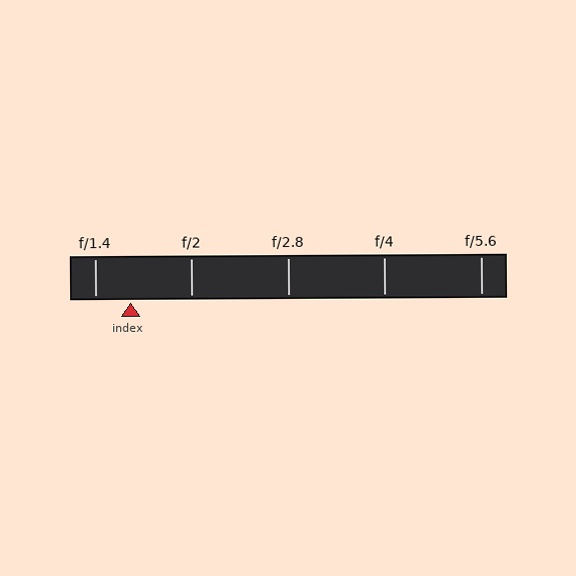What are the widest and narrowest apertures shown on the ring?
The widest aperture shown is f/1.4 and the narrowest is f/5.6.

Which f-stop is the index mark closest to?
The index mark is closest to f/1.4.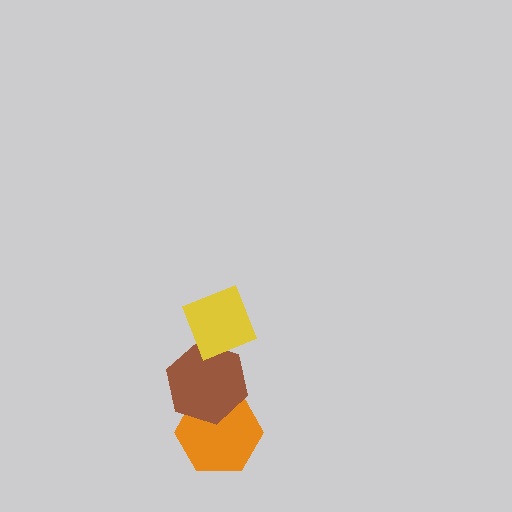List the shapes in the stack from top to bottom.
From top to bottom: the yellow diamond, the brown hexagon, the orange hexagon.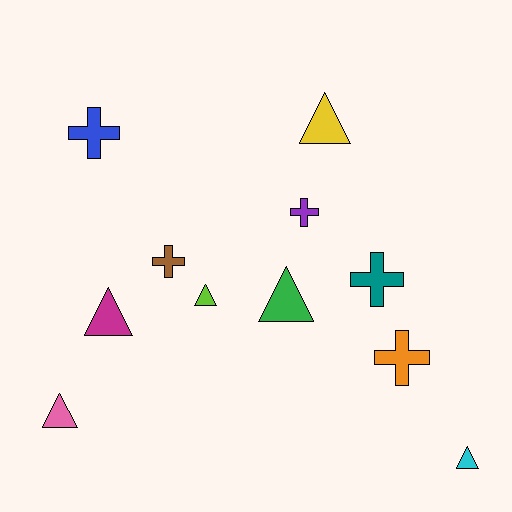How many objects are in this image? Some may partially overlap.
There are 11 objects.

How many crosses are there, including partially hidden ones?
There are 5 crosses.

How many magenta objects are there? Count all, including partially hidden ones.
There is 1 magenta object.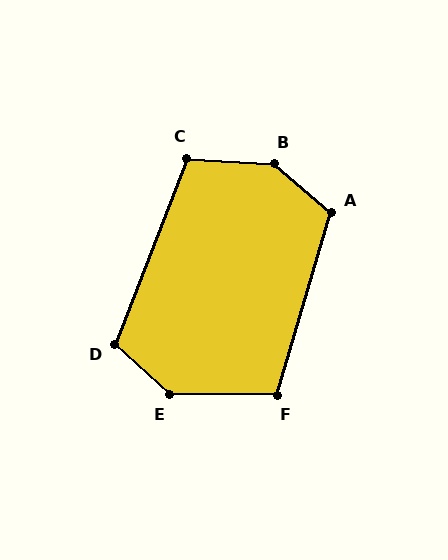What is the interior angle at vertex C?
Approximately 108 degrees (obtuse).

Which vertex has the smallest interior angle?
F, at approximately 106 degrees.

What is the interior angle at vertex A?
Approximately 114 degrees (obtuse).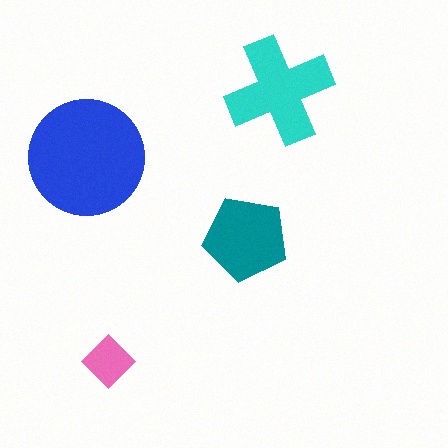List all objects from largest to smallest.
The blue circle, the cyan cross, the teal pentagon, the pink diamond.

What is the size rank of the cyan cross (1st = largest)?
2nd.